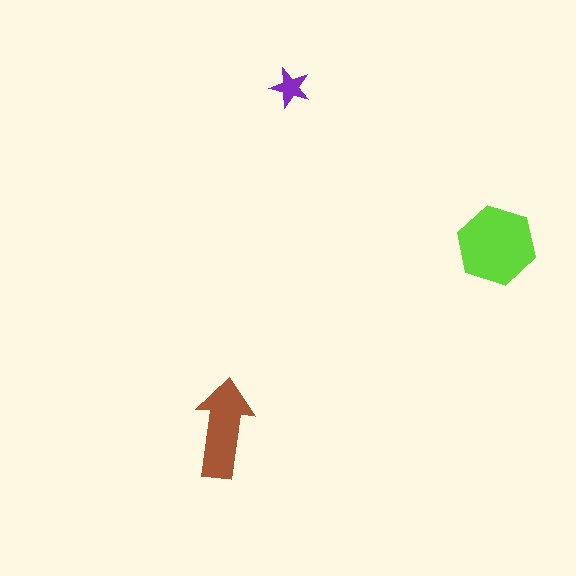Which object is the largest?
The lime hexagon.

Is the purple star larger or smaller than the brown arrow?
Smaller.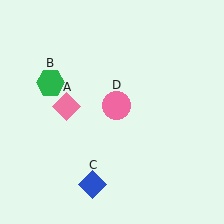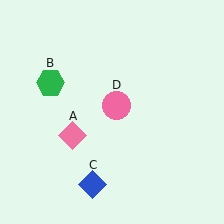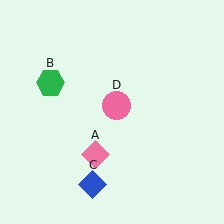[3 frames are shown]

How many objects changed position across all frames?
1 object changed position: pink diamond (object A).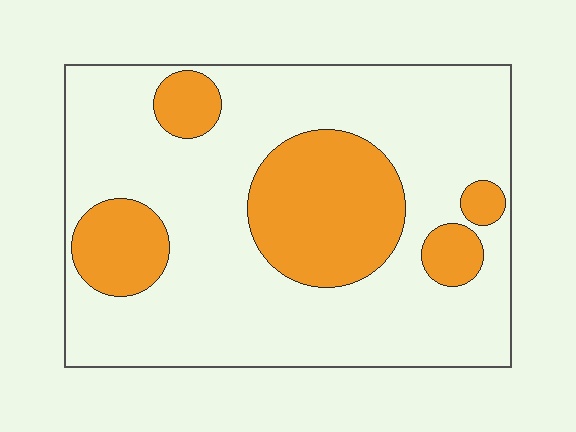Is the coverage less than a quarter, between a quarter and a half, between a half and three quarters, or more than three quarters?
Between a quarter and a half.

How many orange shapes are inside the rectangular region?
5.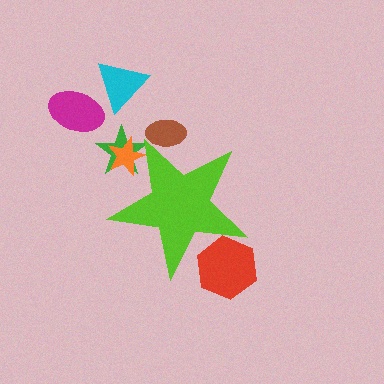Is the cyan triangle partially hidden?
No, the cyan triangle is fully visible.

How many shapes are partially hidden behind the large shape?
4 shapes are partially hidden.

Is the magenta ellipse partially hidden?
No, the magenta ellipse is fully visible.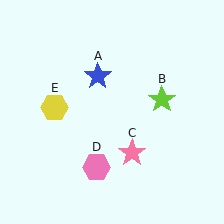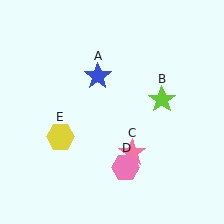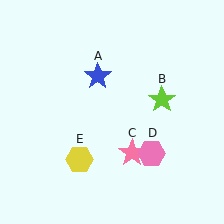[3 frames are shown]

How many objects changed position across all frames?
2 objects changed position: pink hexagon (object D), yellow hexagon (object E).